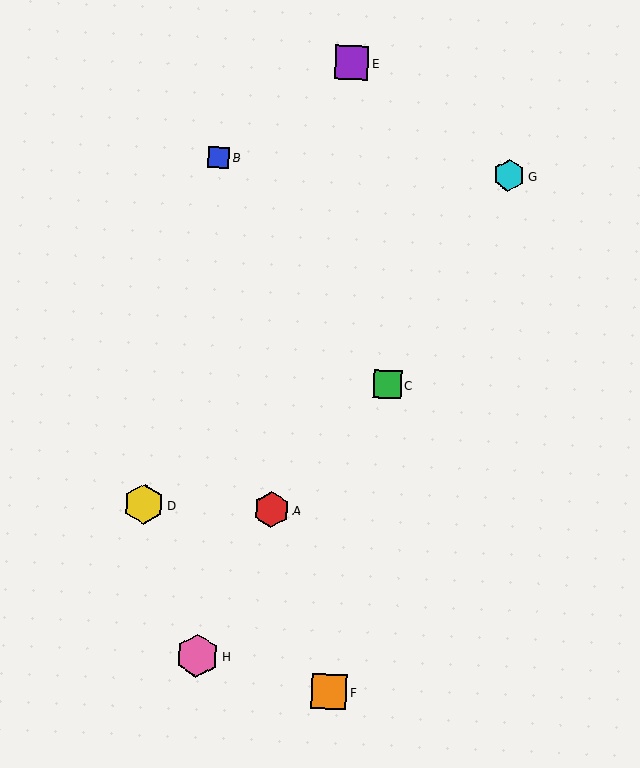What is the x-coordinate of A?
Object A is at x≈272.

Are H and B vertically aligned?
Yes, both are at x≈197.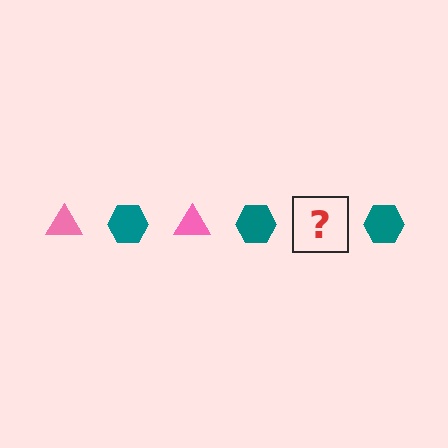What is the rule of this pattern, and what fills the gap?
The rule is that the pattern alternates between pink triangle and teal hexagon. The gap should be filled with a pink triangle.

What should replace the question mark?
The question mark should be replaced with a pink triangle.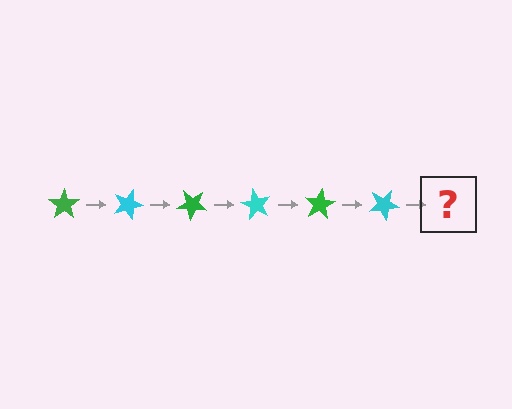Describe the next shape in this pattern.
It should be a green star, rotated 120 degrees from the start.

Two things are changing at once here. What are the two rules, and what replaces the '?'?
The two rules are that it rotates 20 degrees each step and the color cycles through green and cyan. The '?' should be a green star, rotated 120 degrees from the start.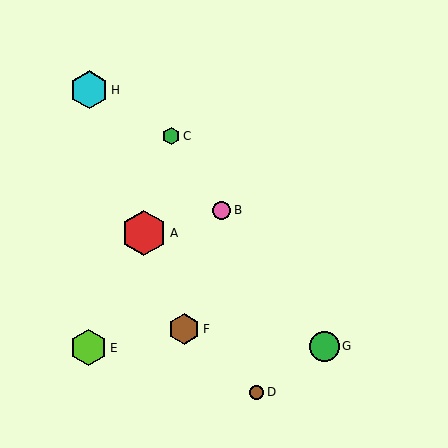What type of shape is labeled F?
Shape F is a brown hexagon.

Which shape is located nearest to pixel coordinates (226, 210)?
The pink circle (labeled B) at (222, 210) is nearest to that location.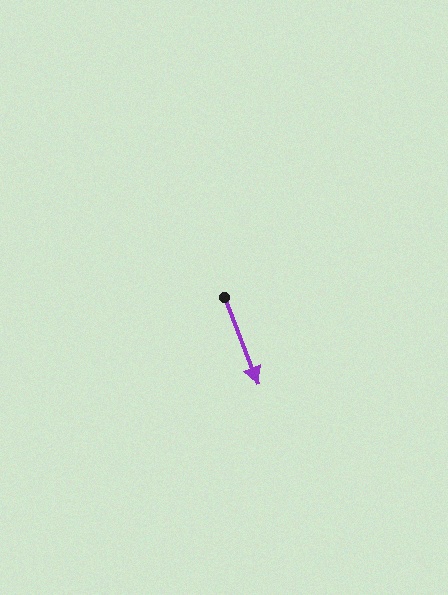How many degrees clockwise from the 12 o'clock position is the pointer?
Approximately 158 degrees.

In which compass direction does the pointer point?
South.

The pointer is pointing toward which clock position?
Roughly 5 o'clock.